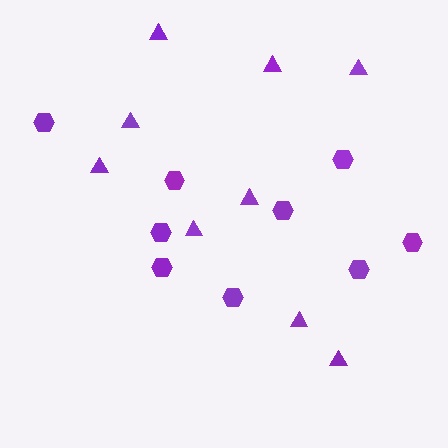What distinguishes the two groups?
There are 2 groups: one group of triangles (9) and one group of hexagons (9).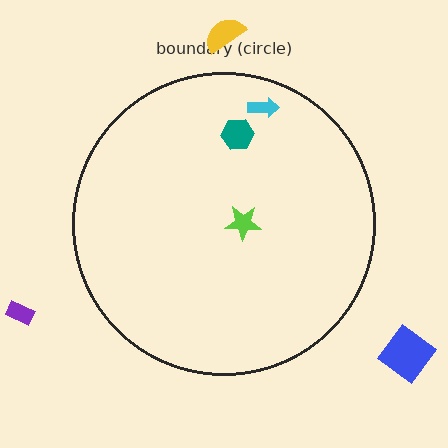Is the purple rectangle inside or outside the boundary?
Outside.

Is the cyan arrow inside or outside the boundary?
Inside.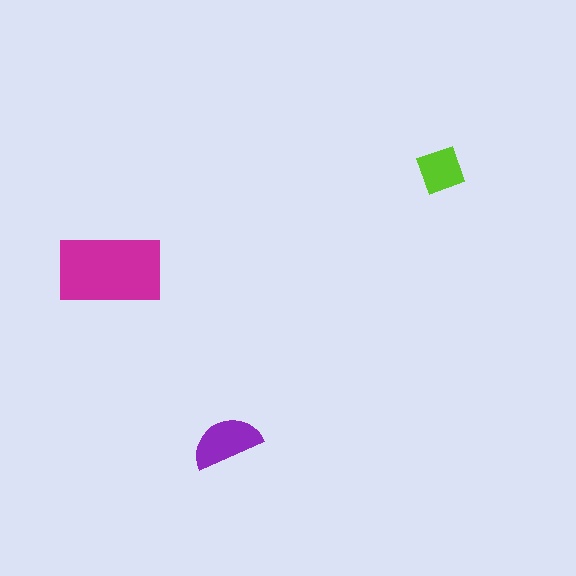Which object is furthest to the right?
The lime diamond is rightmost.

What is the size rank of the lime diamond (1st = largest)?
3rd.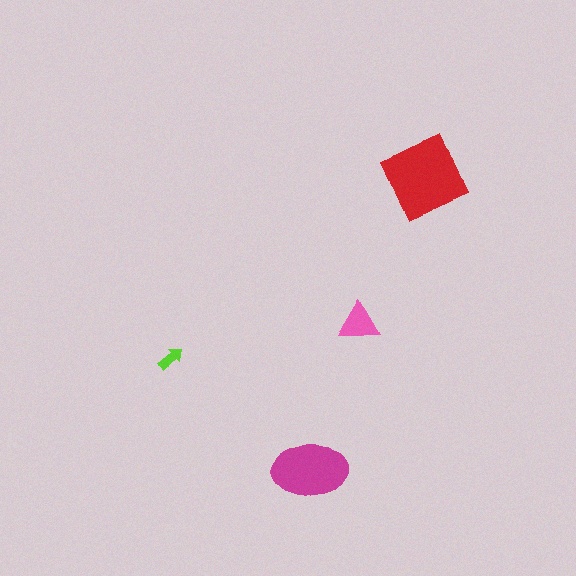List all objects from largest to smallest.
The red diamond, the magenta ellipse, the pink triangle, the lime arrow.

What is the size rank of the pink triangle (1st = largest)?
3rd.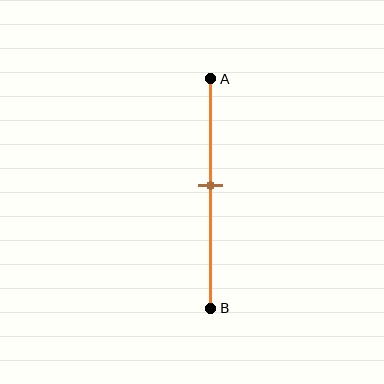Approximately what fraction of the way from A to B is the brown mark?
The brown mark is approximately 45% of the way from A to B.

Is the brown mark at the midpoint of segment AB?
No, the mark is at about 45% from A, not at the 50% midpoint.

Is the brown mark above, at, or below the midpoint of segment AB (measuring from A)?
The brown mark is above the midpoint of segment AB.